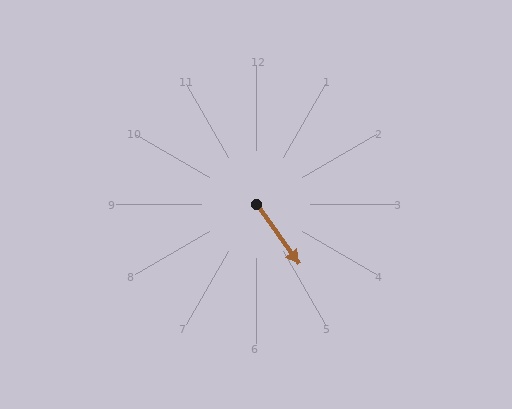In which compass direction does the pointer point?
Southeast.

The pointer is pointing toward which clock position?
Roughly 5 o'clock.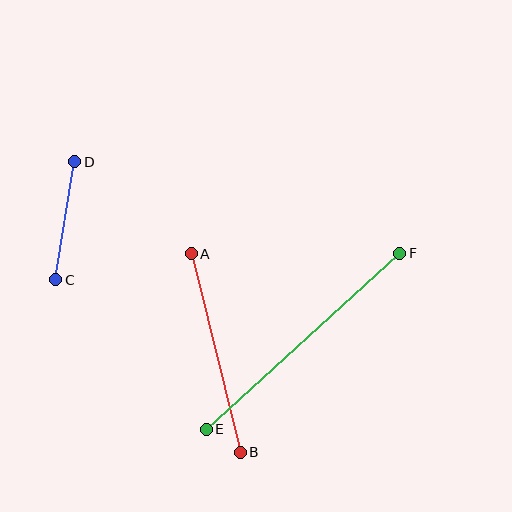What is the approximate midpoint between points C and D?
The midpoint is at approximately (65, 221) pixels.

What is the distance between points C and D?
The distance is approximately 120 pixels.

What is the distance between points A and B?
The distance is approximately 205 pixels.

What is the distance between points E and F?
The distance is approximately 261 pixels.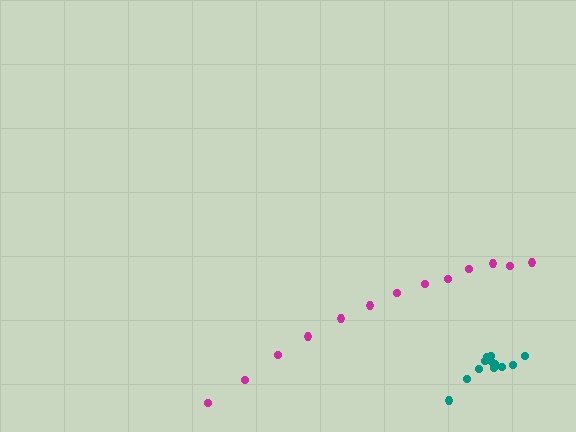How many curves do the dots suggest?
There are 2 distinct paths.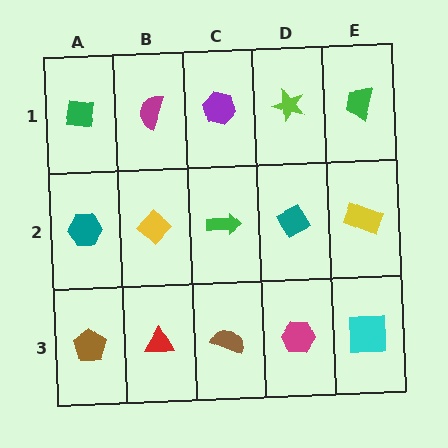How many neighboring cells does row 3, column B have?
3.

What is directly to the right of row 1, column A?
A magenta semicircle.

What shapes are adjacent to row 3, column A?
A teal hexagon (row 2, column A), a red triangle (row 3, column B).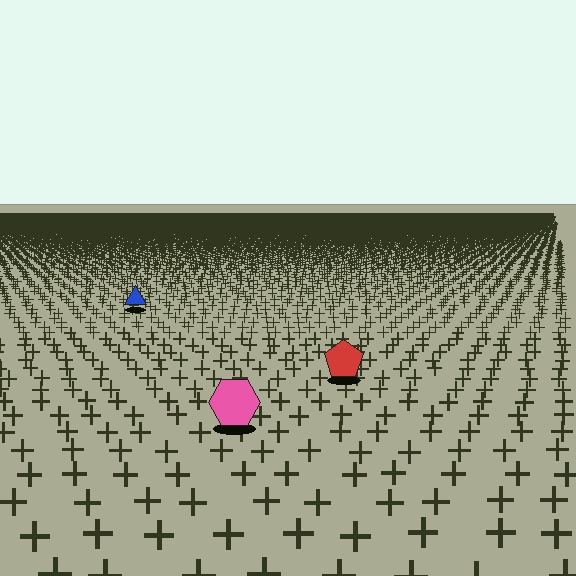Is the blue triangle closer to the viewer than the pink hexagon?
No. The pink hexagon is closer — you can tell from the texture gradient: the ground texture is coarser near it.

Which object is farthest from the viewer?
The blue triangle is farthest from the viewer. It appears smaller and the ground texture around it is denser.